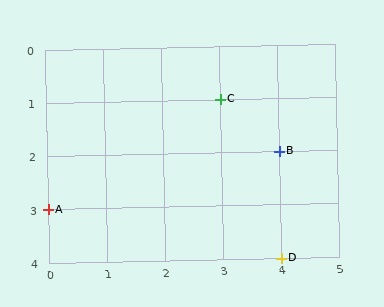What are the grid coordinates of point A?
Point A is at grid coordinates (0, 3).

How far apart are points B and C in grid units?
Points B and C are 1 column and 1 row apart (about 1.4 grid units diagonally).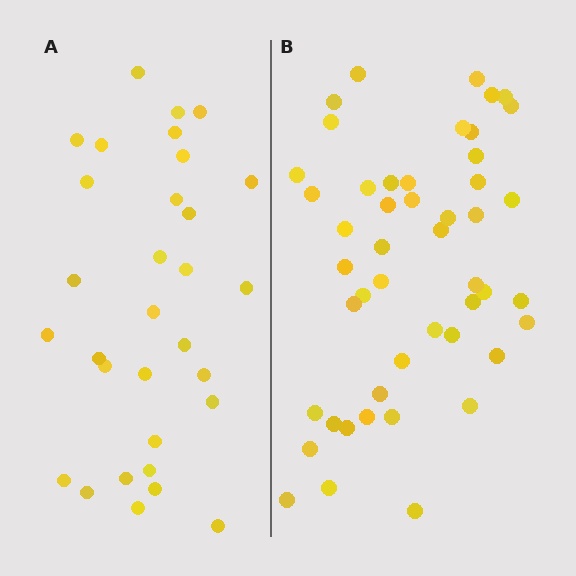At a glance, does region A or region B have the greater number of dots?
Region B (the right region) has more dots.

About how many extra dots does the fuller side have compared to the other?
Region B has approximately 15 more dots than region A.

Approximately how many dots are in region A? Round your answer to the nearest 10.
About 30 dots. (The exact count is 31, which rounds to 30.)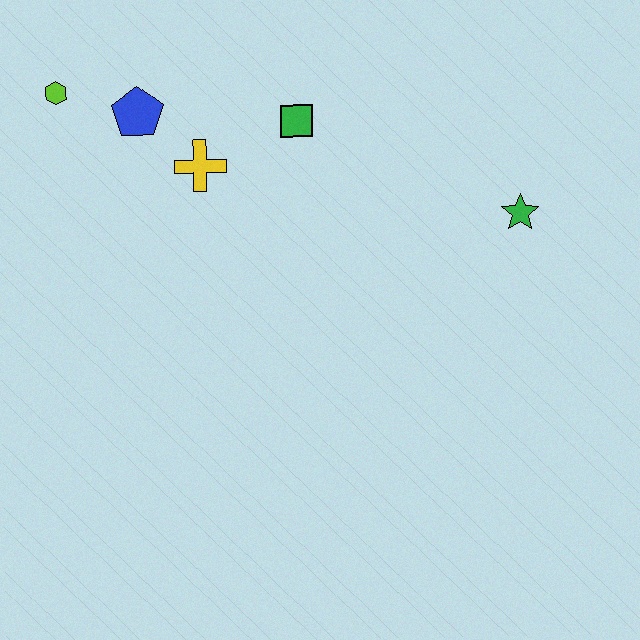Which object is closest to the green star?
The green square is closest to the green star.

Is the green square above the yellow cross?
Yes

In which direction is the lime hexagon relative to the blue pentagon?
The lime hexagon is to the left of the blue pentagon.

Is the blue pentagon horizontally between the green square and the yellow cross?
No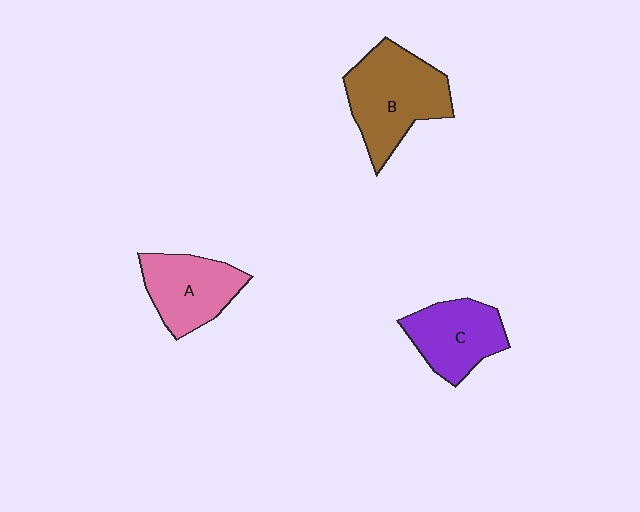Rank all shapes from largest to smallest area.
From largest to smallest: B (brown), A (pink), C (purple).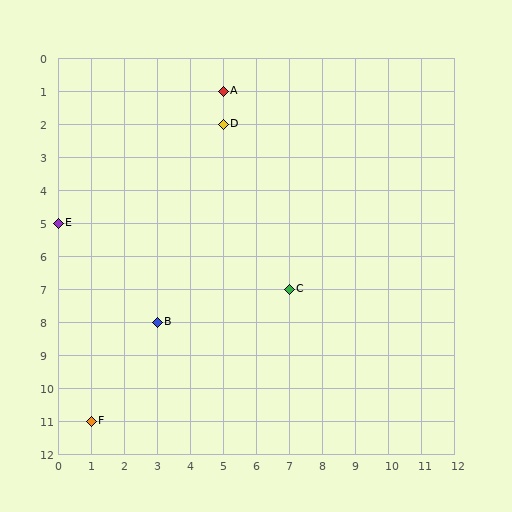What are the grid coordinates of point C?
Point C is at grid coordinates (7, 7).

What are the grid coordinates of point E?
Point E is at grid coordinates (0, 5).